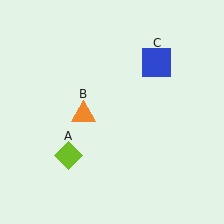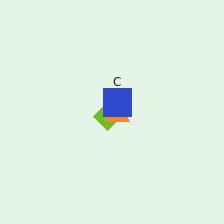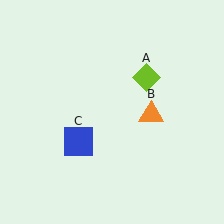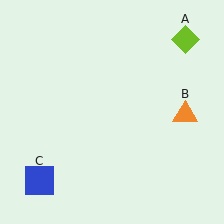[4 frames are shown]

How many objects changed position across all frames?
3 objects changed position: lime diamond (object A), orange triangle (object B), blue square (object C).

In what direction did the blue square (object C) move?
The blue square (object C) moved down and to the left.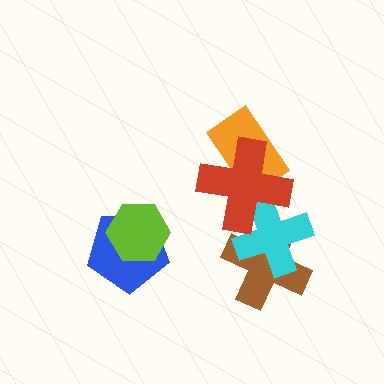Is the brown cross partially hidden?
Yes, it is partially covered by another shape.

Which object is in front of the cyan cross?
The red cross is in front of the cyan cross.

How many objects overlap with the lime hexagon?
1 object overlaps with the lime hexagon.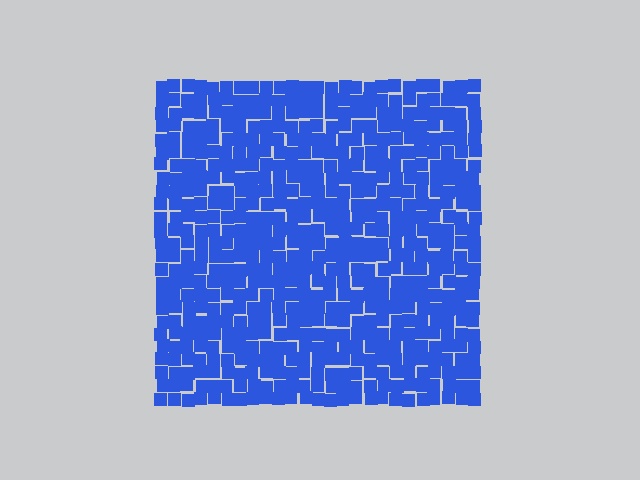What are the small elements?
The small elements are squares.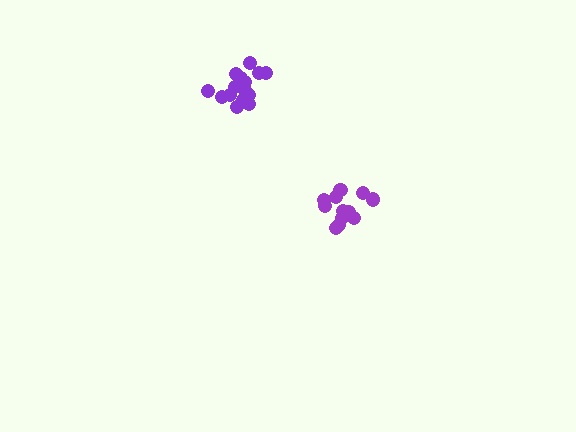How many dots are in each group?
Group 1: 16 dots, Group 2: 12 dots (28 total).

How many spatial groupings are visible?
There are 2 spatial groupings.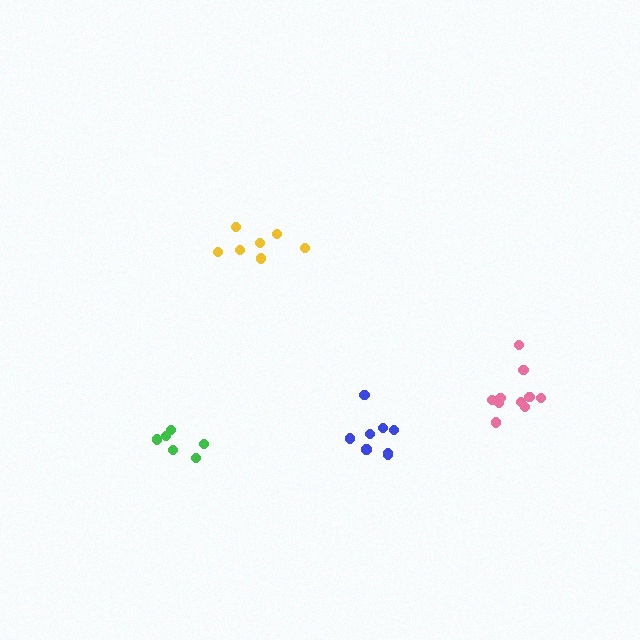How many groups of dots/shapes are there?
There are 4 groups.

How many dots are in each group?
Group 1: 10 dots, Group 2: 6 dots, Group 3: 7 dots, Group 4: 8 dots (31 total).